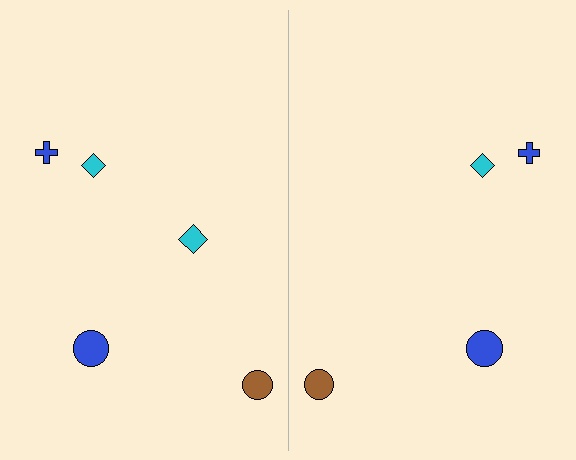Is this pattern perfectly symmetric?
No, the pattern is not perfectly symmetric. A cyan diamond is missing from the right side.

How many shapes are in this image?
There are 9 shapes in this image.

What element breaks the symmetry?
A cyan diamond is missing from the right side.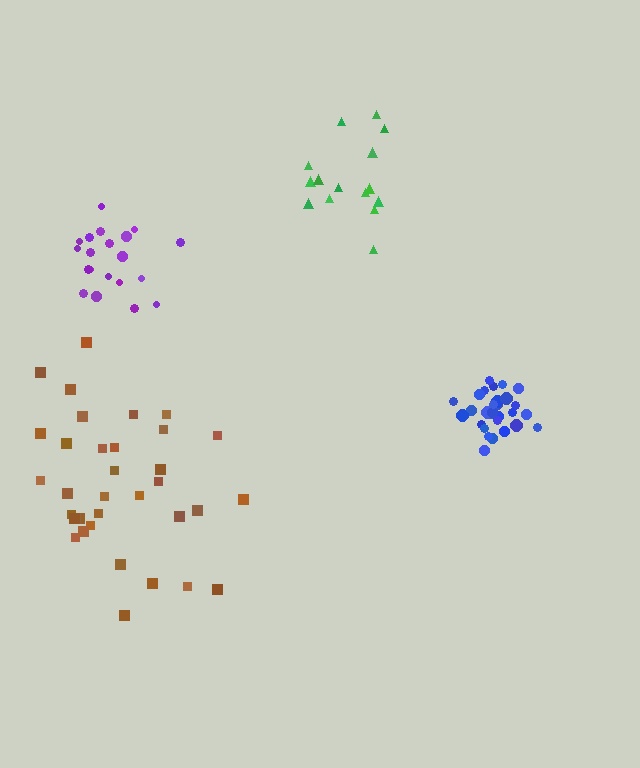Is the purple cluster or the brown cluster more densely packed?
Purple.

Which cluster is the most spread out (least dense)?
Brown.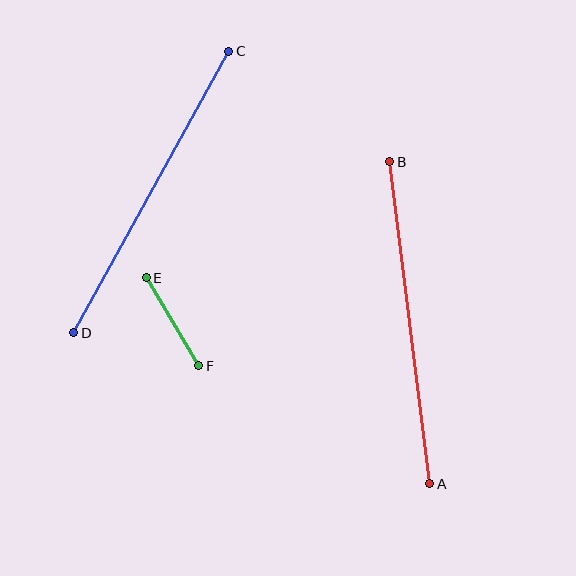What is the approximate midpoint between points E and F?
The midpoint is at approximately (172, 322) pixels.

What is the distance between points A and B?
The distance is approximately 324 pixels.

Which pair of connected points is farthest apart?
Points A and B are farthest apart.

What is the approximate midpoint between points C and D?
The midpoint is at approximately (151, 192) pixels.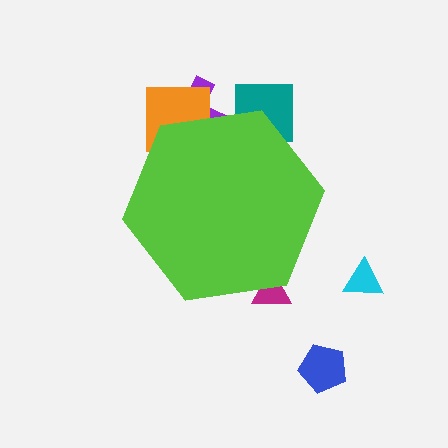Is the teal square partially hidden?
Yes, the teal square is partially hidden behind the lime hexagon.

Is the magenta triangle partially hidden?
Yes, the magenta triangle is partially hidden behind the lime hexagon.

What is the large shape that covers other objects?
A lime hexagon.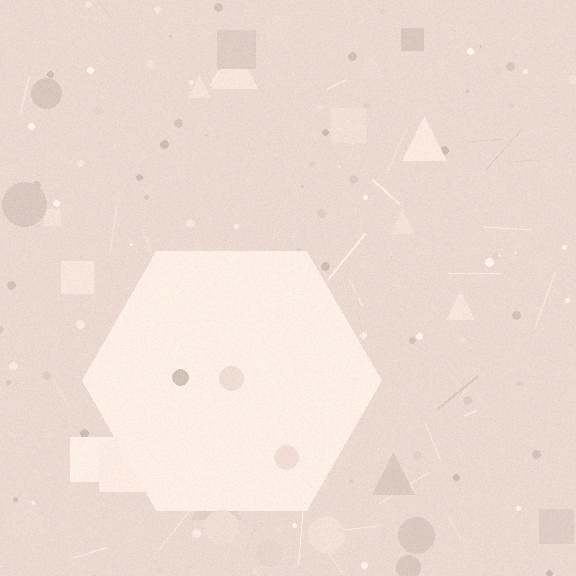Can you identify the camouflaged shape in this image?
The camouflaged shape is a hexagon.